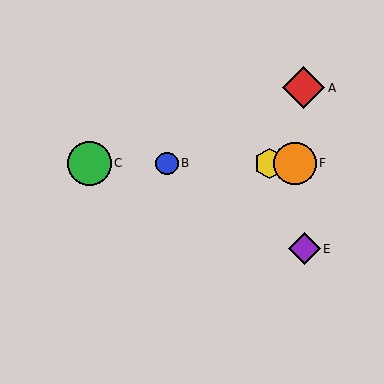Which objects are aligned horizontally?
Objects B, C, D, F are aligned horizontally.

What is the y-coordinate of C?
Object C is at y≈163.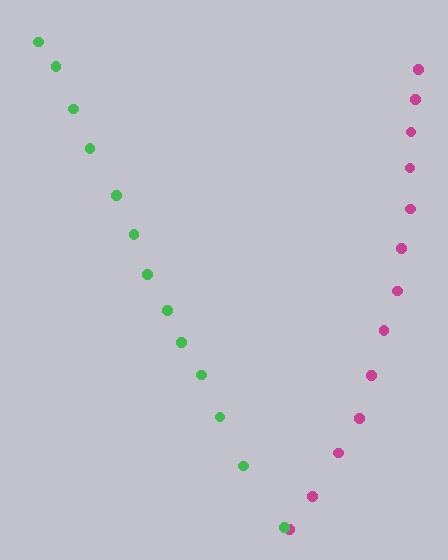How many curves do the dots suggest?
There are 2 distinct paths.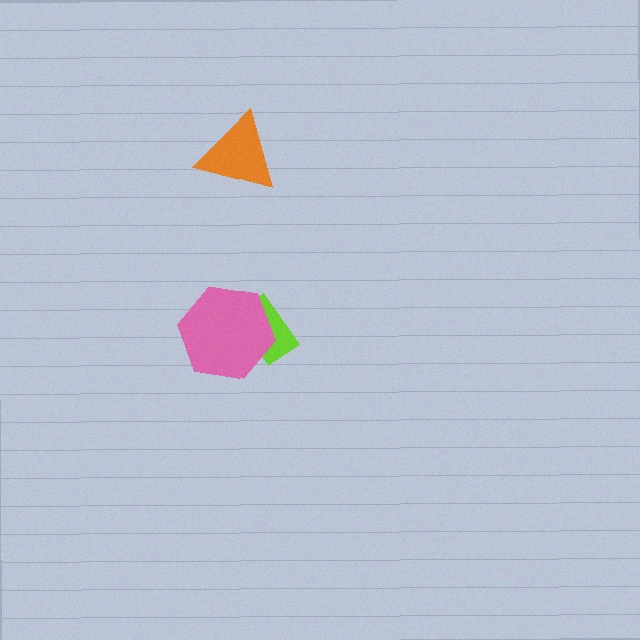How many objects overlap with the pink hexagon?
1 object overlaps with the pink hexagon.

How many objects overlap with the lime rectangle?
1 object overlaps with the lime rectangle.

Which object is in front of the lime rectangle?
The pink hexagon is in front of the lime rectangle.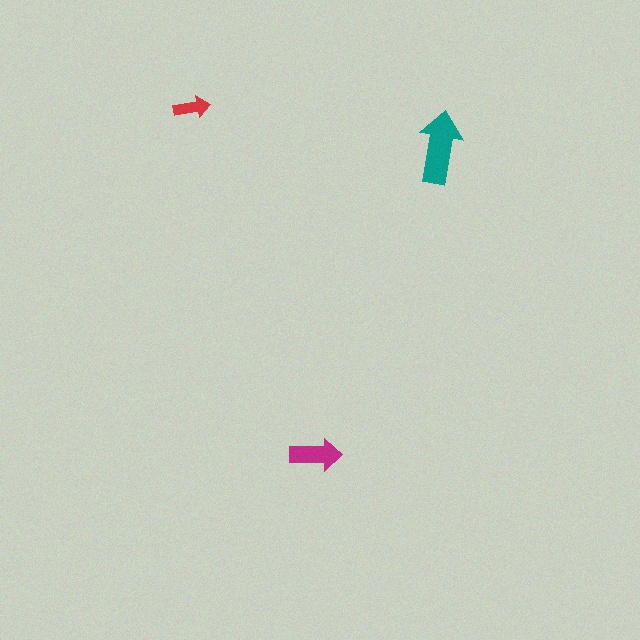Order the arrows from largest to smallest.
the teal one, the magenta one, the red one.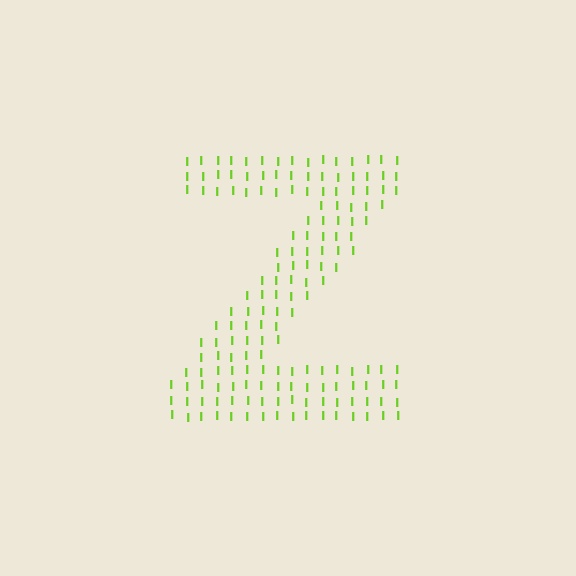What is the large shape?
The large shape is the letter Z.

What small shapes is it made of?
It is made of small letter I's.